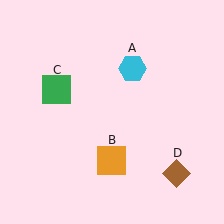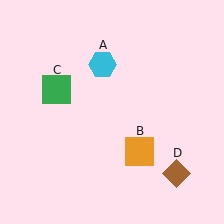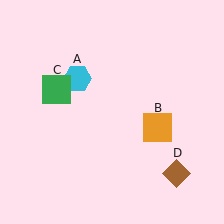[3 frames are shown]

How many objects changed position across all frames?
2 objects changed position: cyan hexagon (object A), orange square (object B).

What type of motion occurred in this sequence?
The cyan hexagon (object A), orange square (object B) rotated counterclockwise around the center of the scene.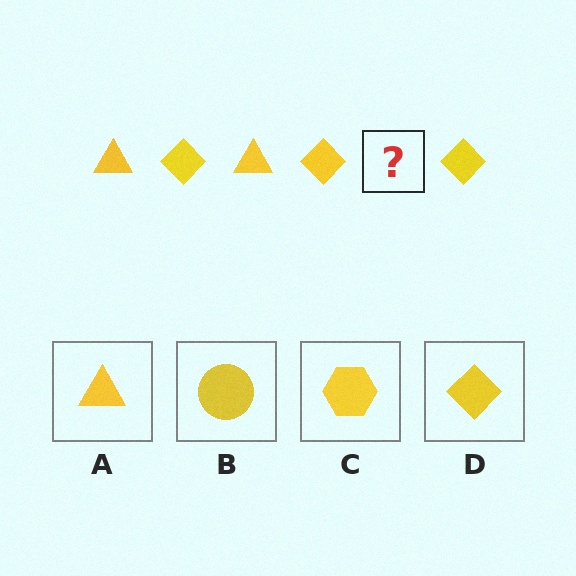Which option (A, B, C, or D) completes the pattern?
A.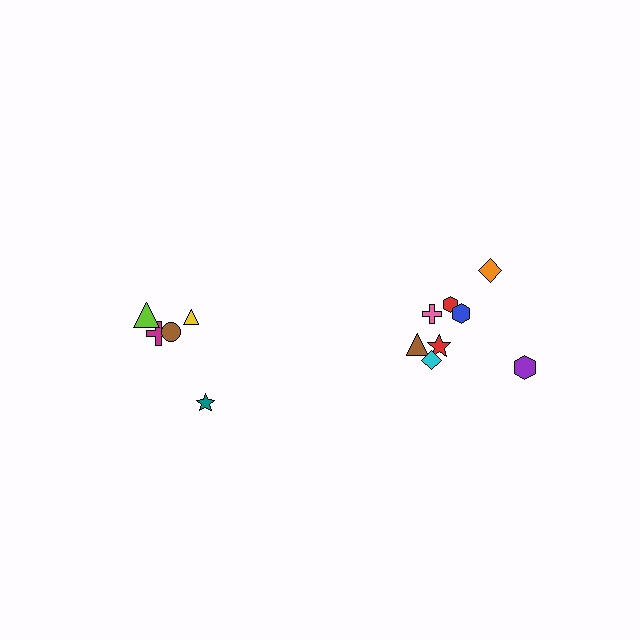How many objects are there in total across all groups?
There are 13 objects.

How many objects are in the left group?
There are 5 objects.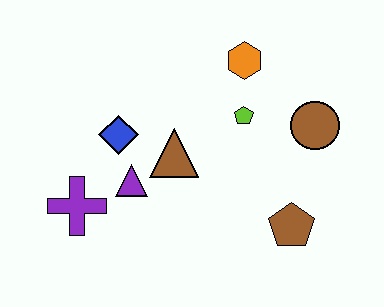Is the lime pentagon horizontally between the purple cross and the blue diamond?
No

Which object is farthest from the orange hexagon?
The purple cross is farthest from the orange hexagon.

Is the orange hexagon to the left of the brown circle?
Yes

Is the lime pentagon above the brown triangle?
Yes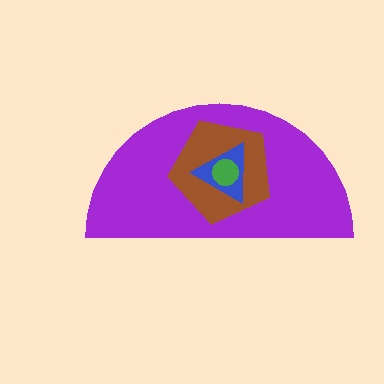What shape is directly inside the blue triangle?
The green circle.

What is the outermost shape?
The purple semicircle.